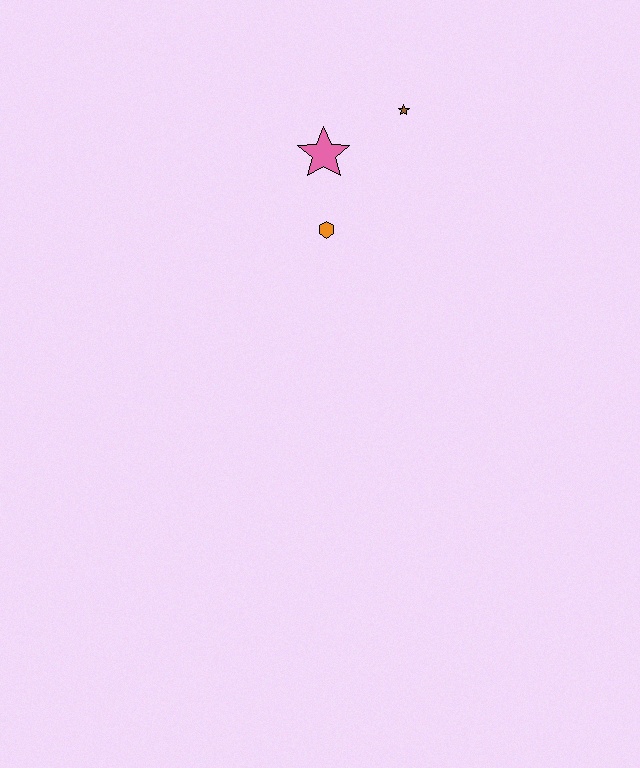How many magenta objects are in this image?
There are no magenta objects.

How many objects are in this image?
There are 3 objects.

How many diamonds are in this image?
There are no diamonds.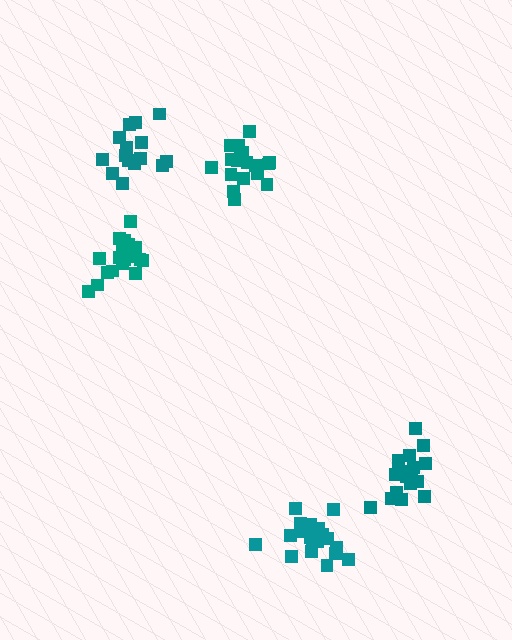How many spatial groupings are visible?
There are 5 spatial groupings.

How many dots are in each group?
Group 1: 18 dots, Group 2: 19 dots, Group 3: 21 dots, Group 4: 19 dots, Group 5: 15 dots (92 total).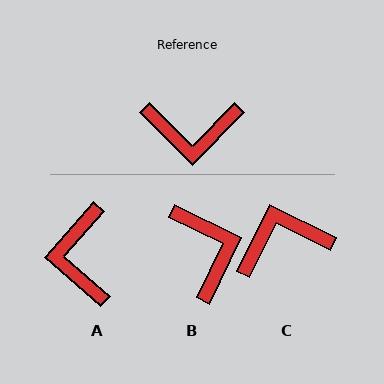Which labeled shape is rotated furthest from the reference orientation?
C, about 161 degrees away.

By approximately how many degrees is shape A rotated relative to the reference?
Approximately 86 degrees clockwise.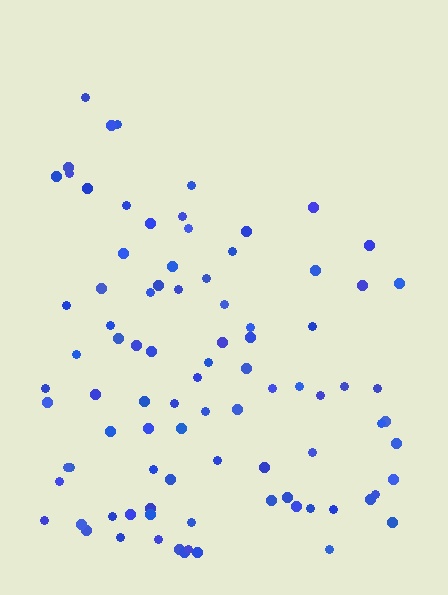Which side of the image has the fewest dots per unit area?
The top.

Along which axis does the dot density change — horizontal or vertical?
Vertical.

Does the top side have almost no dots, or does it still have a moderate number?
Still a moderate number, just noticeably fewer than the bottom.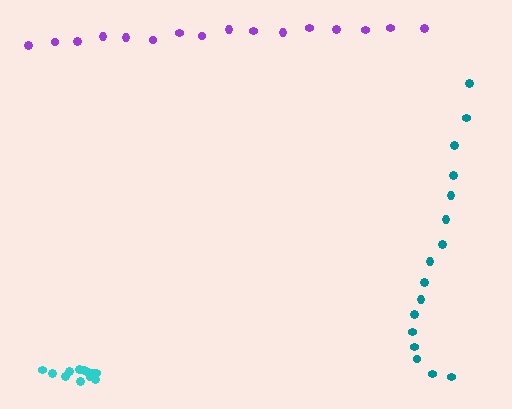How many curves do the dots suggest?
There are 3 distinct paths.